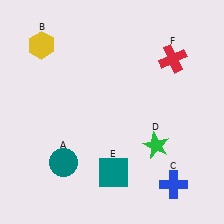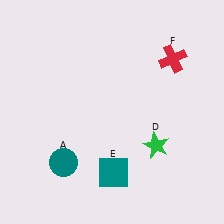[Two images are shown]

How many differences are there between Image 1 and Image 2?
There are 2 differences between the two images.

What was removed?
The yellow hexagon (B), the blue cross (C) were removed in Image 2.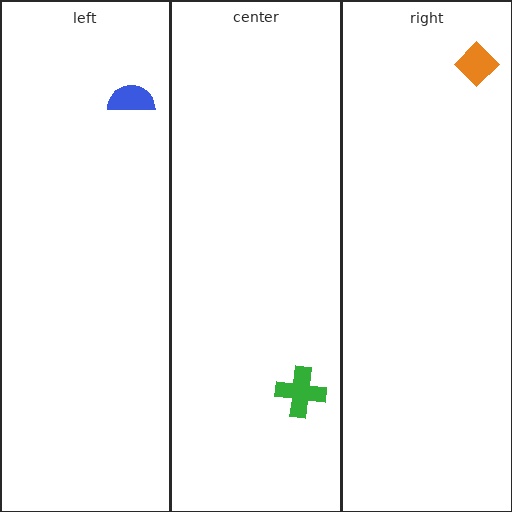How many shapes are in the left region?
1.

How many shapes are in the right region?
1.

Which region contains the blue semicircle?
The left region.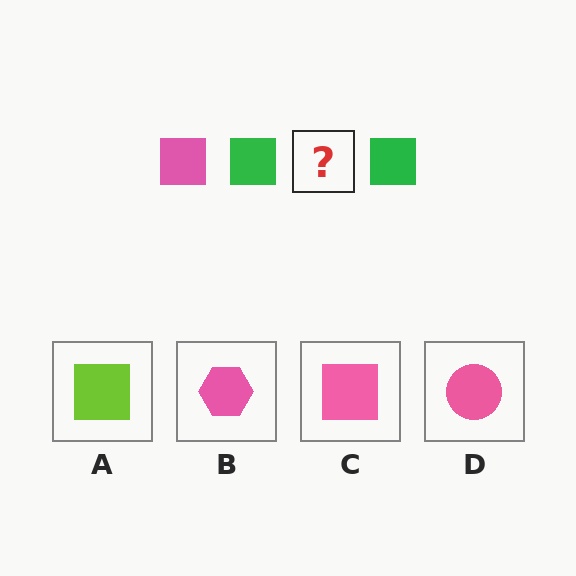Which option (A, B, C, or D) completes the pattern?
C.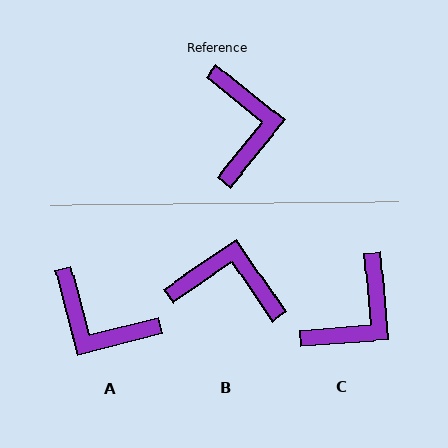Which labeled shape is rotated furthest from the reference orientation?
A, about 126 degrees away.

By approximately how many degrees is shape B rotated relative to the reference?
Approximately 73 degrees counter-clockwise.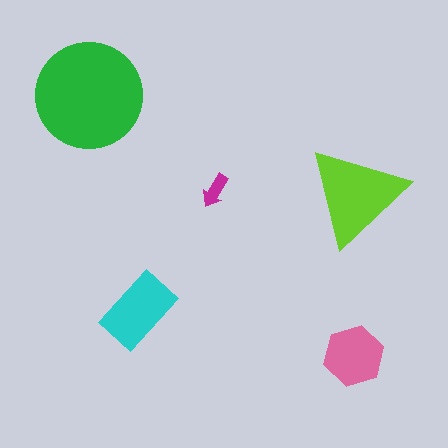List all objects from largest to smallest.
The green circle, the lime triangle, the cyan rectangle, the pink hexagon, the magenta arrow.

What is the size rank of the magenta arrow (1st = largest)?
5th.